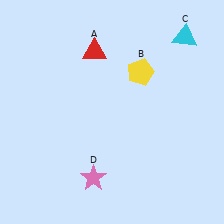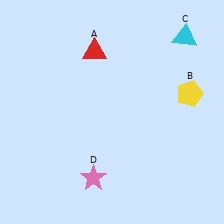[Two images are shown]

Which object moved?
The yellow pentagon (B) moved right.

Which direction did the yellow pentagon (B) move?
The yellow pentagon (B) moved right.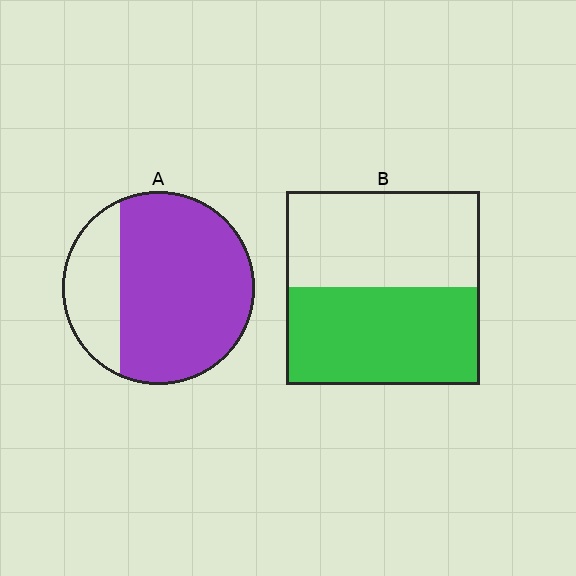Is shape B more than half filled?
Roughly half.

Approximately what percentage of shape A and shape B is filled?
A is approximately 75% and B is approximately 50%.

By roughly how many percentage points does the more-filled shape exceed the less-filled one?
By roughly 25 percentage points (A over B).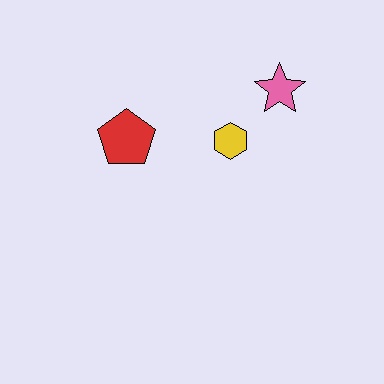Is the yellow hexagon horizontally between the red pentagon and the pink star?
Yes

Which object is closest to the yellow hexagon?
The pink star is closest to the yellow hexagon.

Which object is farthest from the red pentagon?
The pink star is farthest from the red pentagon.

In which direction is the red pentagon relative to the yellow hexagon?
The red pentagon is to the left of the yellow hexagon.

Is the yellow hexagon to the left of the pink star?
Yes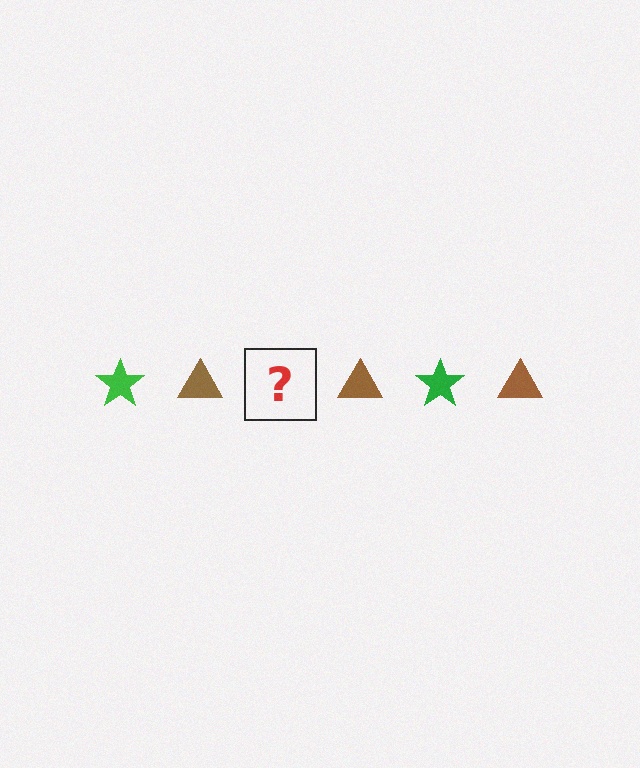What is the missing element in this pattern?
The missing element is a green star.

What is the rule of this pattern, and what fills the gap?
The rule is that the pattern alternates between green star and brown triangle. The gap should be filled with a green star.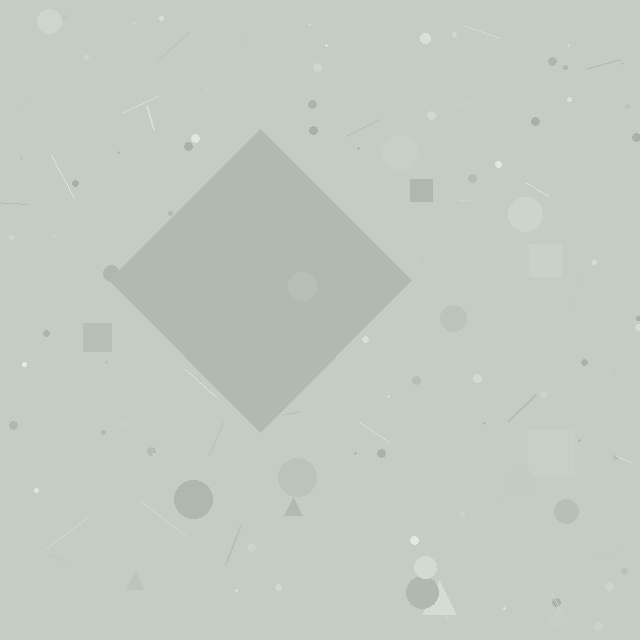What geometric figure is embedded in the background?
A diamond is embedded in the background.